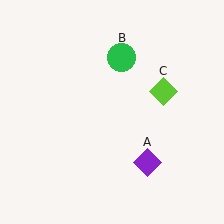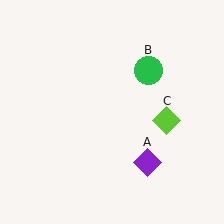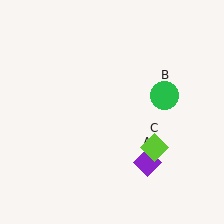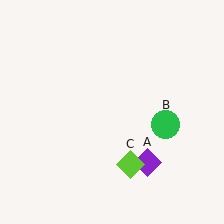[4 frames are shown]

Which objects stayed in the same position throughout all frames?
Purple diamond (object A) remained stationary.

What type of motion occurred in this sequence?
The green circle (object B), lime diamond (object C) rotated clockwise around the center of the scene.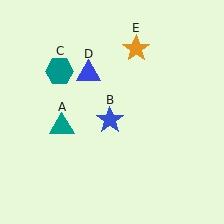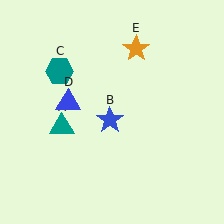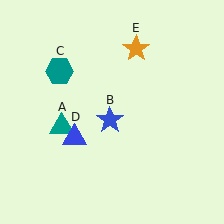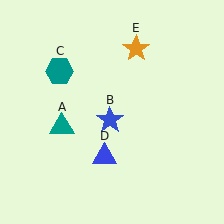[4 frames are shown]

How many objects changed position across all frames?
1 object changed position: blue triangle (object D).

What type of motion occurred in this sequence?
The blue triangle (object D) rotated counterclockwise around the center of the scene.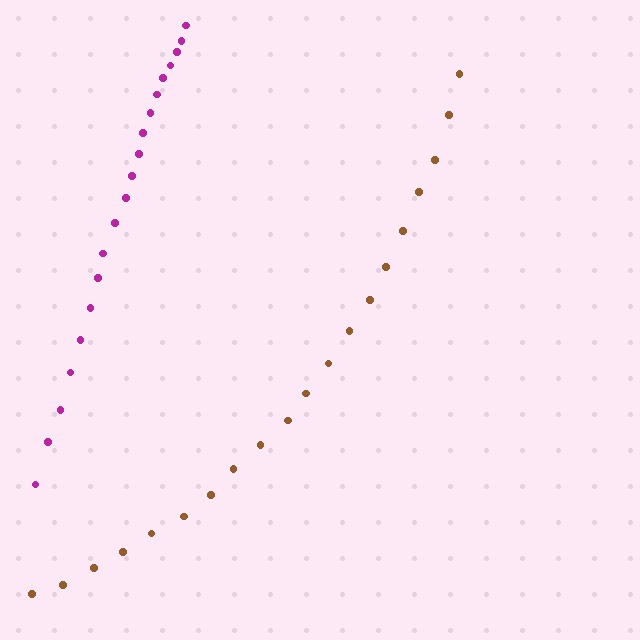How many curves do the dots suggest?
There are 2 distinct paths.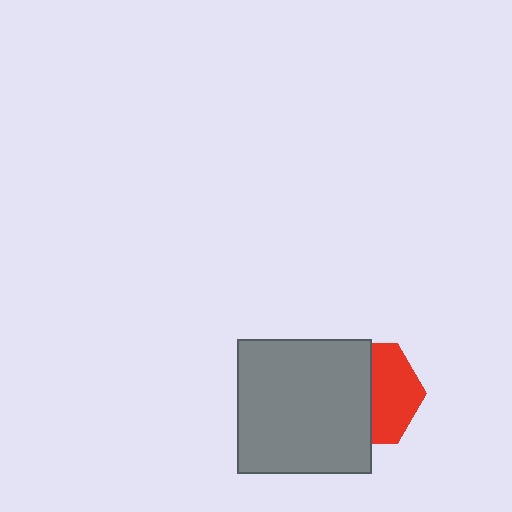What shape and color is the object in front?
The object in front is a gray square.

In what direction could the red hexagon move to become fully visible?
The red hexagon could move right. That would shift it out from behind the gray square entirely.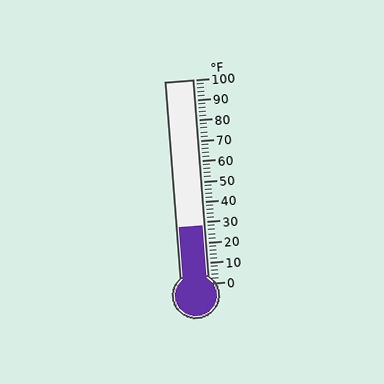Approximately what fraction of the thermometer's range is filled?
The thermometer is filled to approximately 30% of its range.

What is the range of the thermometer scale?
The thermometer scale ranges from 0°F to 100°F.